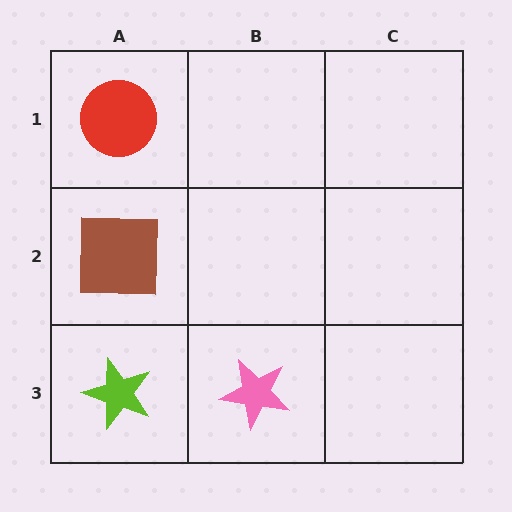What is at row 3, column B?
A pink star.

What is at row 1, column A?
A red circle.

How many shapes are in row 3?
2 shapes.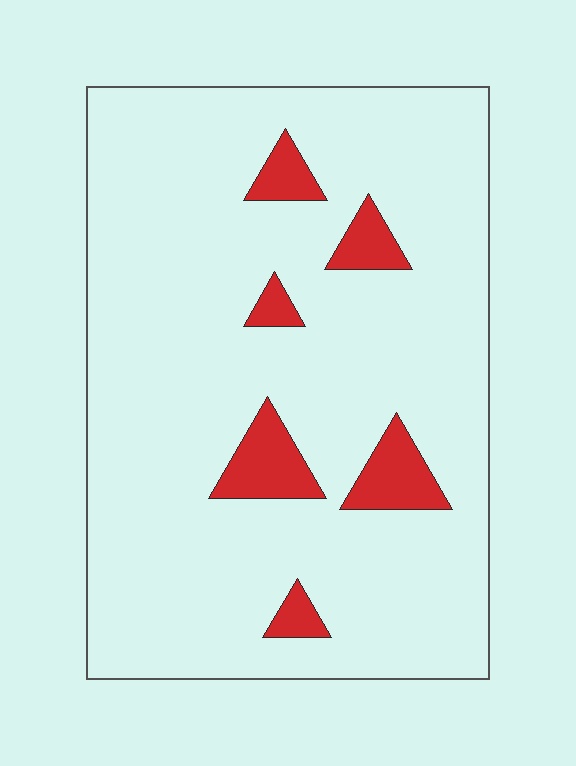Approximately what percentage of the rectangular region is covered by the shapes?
Approximately 10%.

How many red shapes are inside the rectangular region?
6.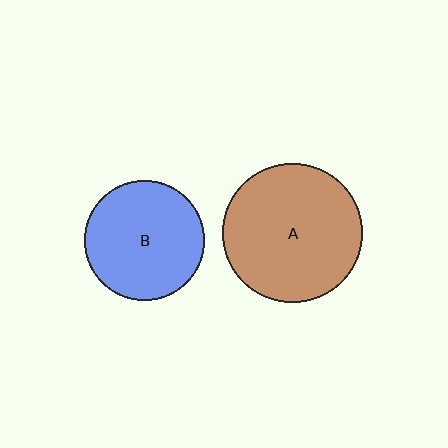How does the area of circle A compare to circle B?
Approximately 1.4 times.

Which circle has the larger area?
Circle A (brown).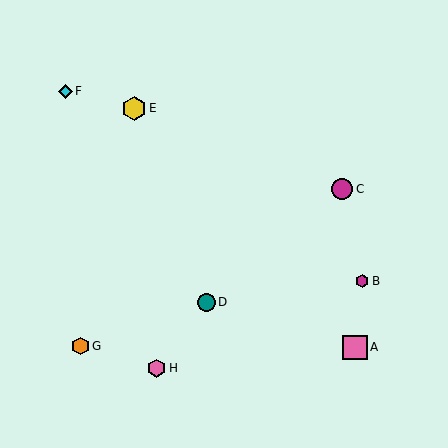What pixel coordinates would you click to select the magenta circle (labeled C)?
Click at (342, 189) to select the magenta circle C.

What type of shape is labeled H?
Shape H is a pink hexagon.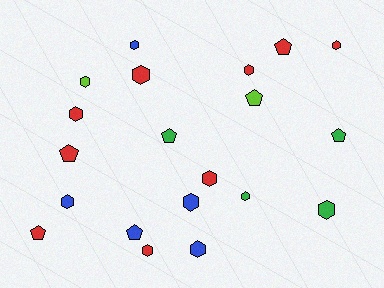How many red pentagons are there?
There are 3 red pentagons.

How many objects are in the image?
There are 20 objects.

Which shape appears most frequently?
Hexagon, with 13 objects.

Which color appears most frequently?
Red, with 9 objects.